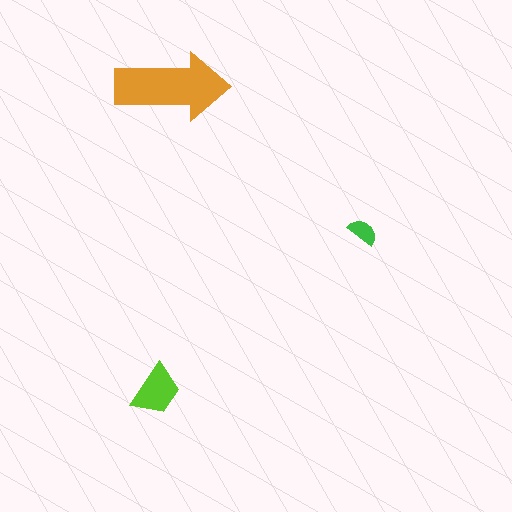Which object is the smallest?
The green semicircle.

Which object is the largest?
The orange arrow.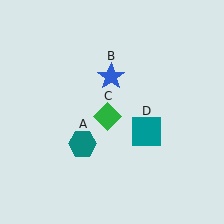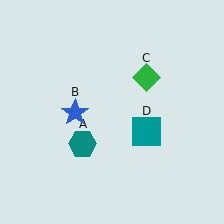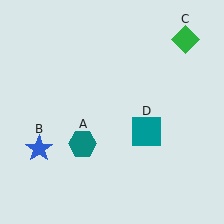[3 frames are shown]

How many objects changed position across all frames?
2 objects changed position: blue star (object B), green diamond (object C).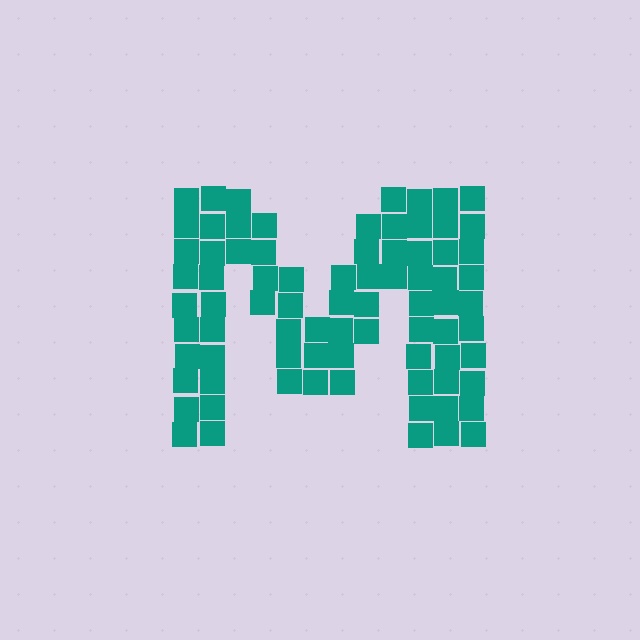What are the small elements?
The small elements are squares.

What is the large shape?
The large shape is the letter M.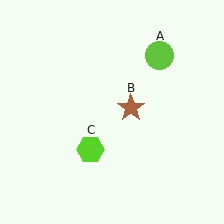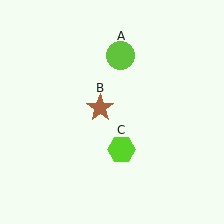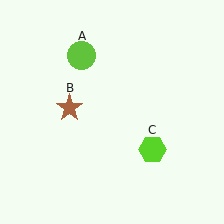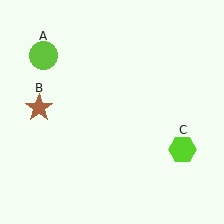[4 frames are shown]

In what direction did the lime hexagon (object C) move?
The lime hexagon (object C) moved right.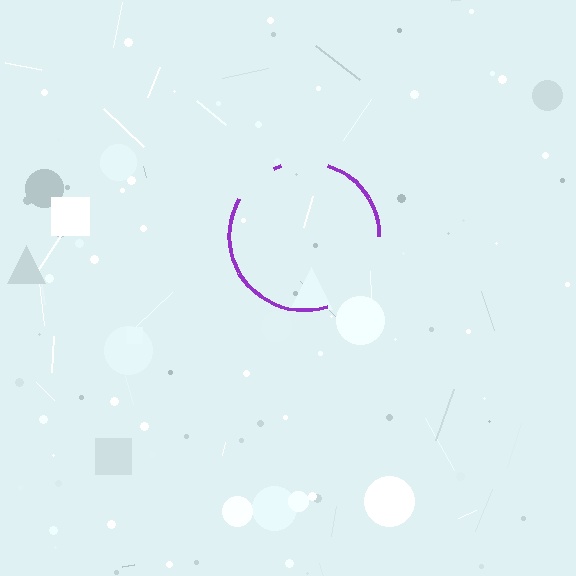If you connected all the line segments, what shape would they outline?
They would outline a circle.